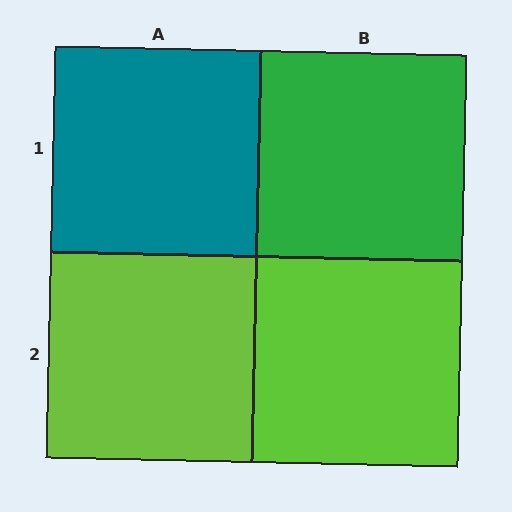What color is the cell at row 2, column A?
Lime.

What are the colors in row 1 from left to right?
Teal, green.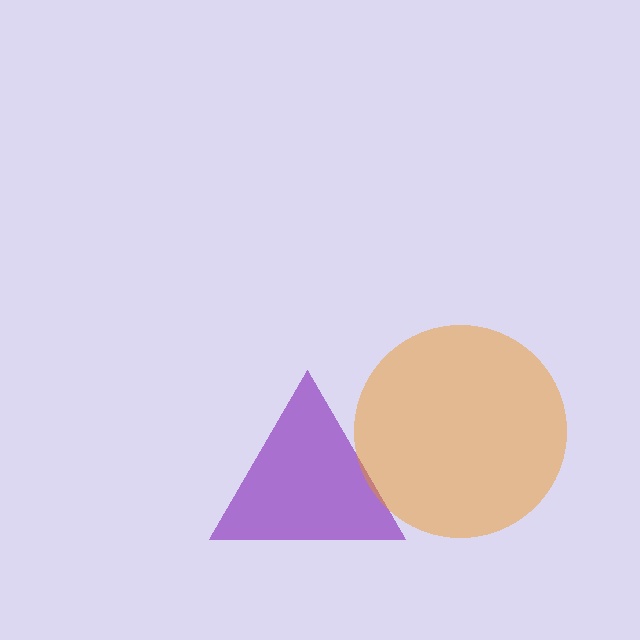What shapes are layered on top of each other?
The layered shapes are: a purple triangle, an orange circle.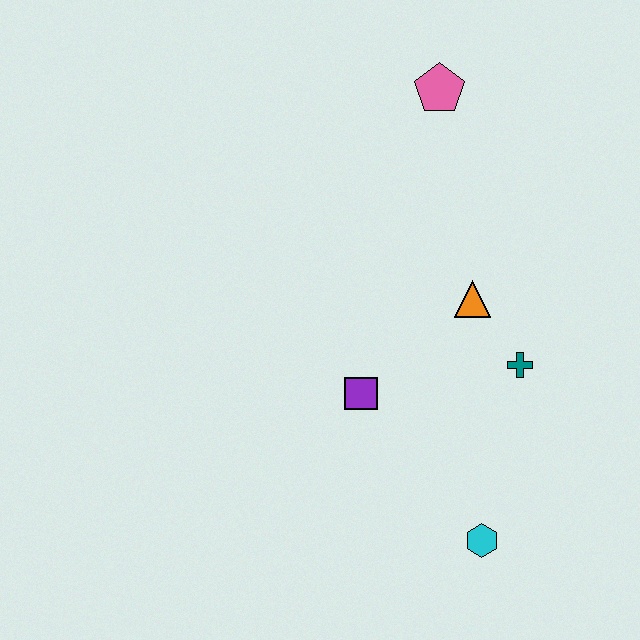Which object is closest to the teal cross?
The orange triangle is closest to the teal cross.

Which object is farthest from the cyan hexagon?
The pink pentagon is farthest from the cyan hexagon.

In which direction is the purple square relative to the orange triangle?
The purple square is to the left of the orange triangle.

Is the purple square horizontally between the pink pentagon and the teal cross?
No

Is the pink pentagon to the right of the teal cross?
No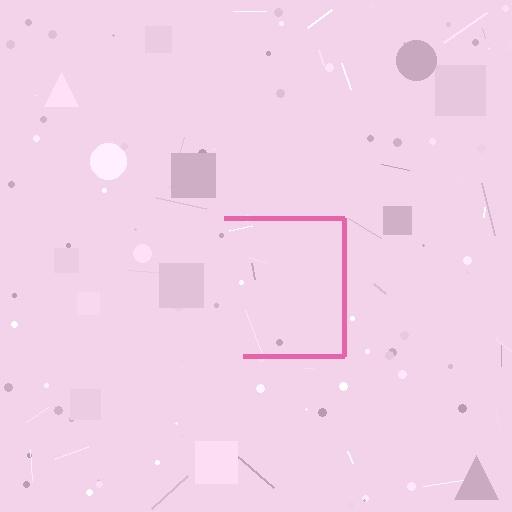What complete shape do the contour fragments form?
The contour fragments form a square.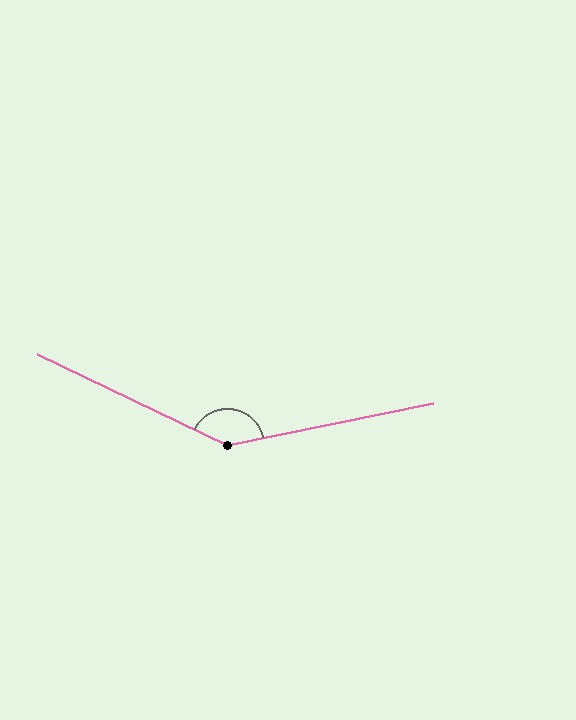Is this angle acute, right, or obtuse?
It is obtuse.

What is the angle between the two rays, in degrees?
Approximately 143 degrees.